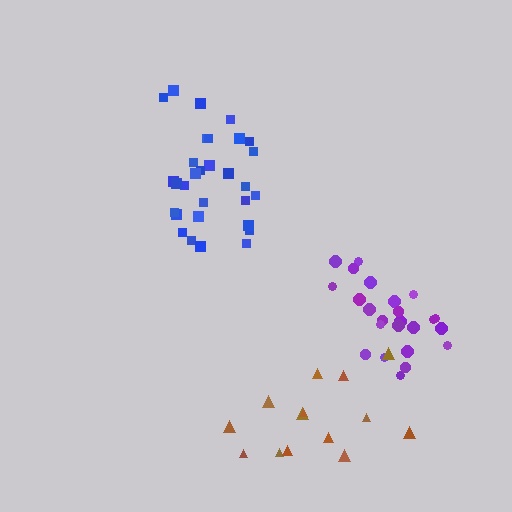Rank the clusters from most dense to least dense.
purple, blue, brown.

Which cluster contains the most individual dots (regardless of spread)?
Blue (30).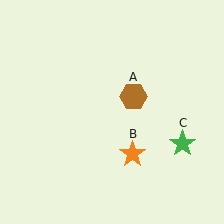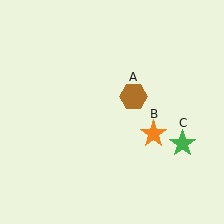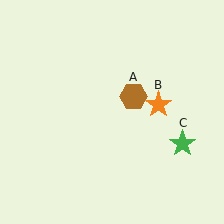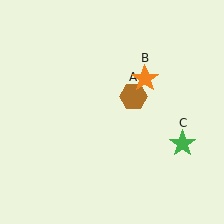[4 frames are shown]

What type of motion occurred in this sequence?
The orange star (object B) rotated counterclockwise around the center of the scene.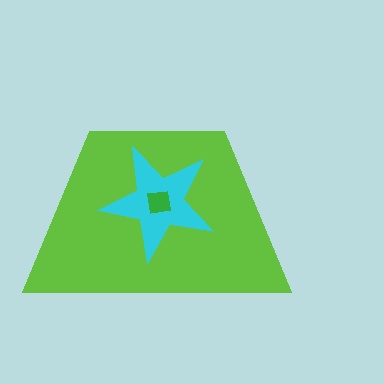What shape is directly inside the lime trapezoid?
The cyan star.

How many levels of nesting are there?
3.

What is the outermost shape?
The lime trapezoid.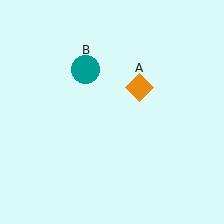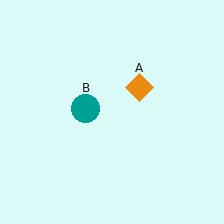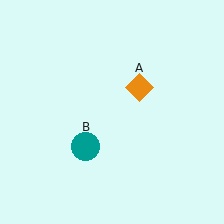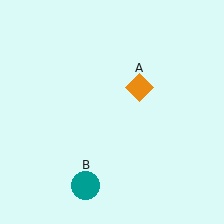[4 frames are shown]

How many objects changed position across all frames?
1 object changed position: teal circle (object B).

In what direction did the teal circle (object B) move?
The teal circle (object B) moved down.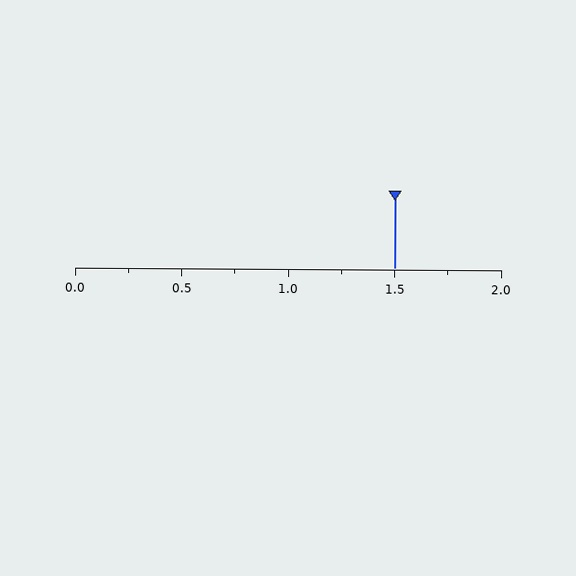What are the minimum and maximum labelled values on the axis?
The axis runs from 0.0 to 2.0.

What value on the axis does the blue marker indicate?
The marker indicates approximately 1.5.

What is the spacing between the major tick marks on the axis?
The major ticks are spaced 0.5 apart.